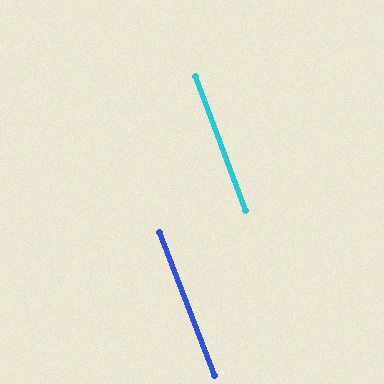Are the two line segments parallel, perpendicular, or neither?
Parallel — their directions differ by only 0.6°.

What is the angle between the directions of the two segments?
Approximately 1 degree.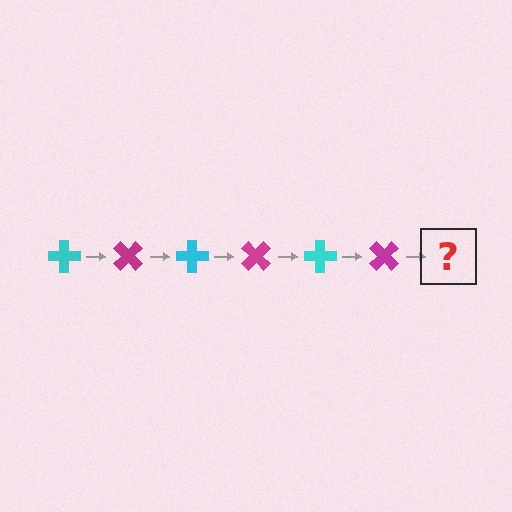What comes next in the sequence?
The next element should be a cyan cross, rotated 270 degrees from the start.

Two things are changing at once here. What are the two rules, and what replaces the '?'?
The two rules are that it rotates 45 degrees each step and the color cycles through cyan and magenta. The '?' should be a cyan cross, rotated 270 degrees from the start.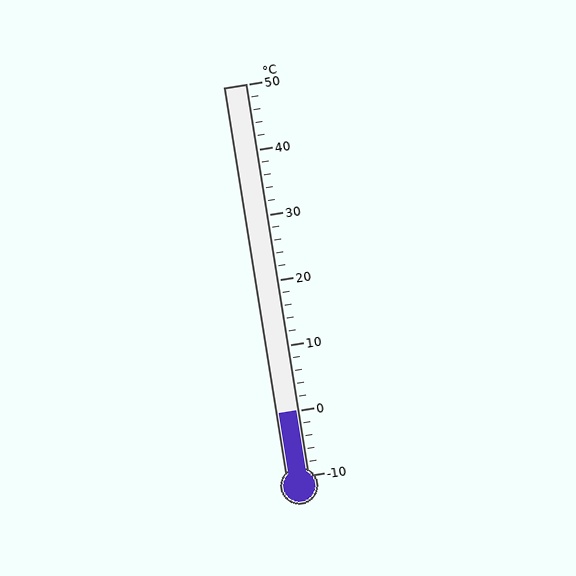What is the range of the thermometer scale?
The thermometer scale ranges from -10°C to 50°C.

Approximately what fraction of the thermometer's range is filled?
The thermometer is filled to approximately 15% of its range.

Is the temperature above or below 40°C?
The temperature is below 40°C.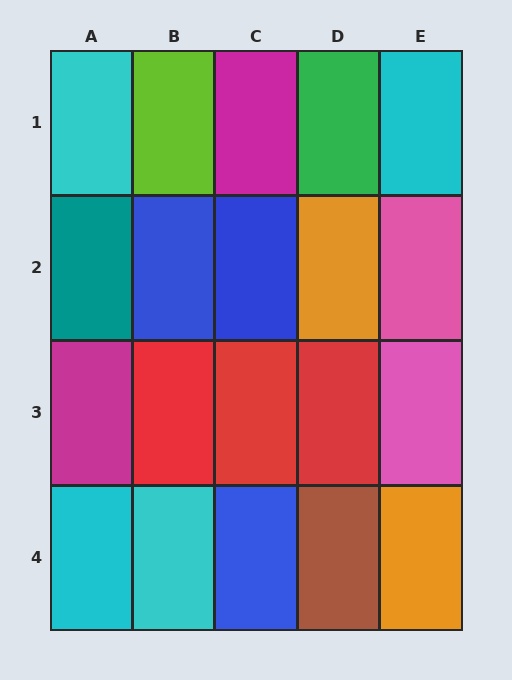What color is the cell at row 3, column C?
Red.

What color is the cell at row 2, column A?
Teal.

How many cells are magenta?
2 cells are magenta.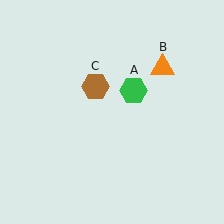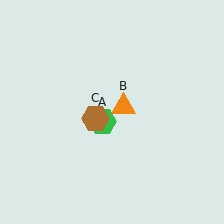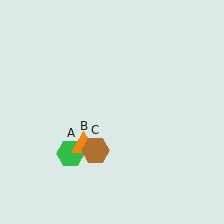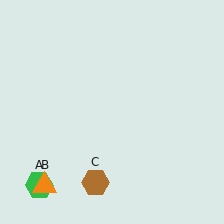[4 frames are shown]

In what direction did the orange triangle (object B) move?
The orange triangle (object B) moved down and to the left.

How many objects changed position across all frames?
3 objects changed position: green hexagon (object A), orange triangle (object B), brown hexagon (object C).